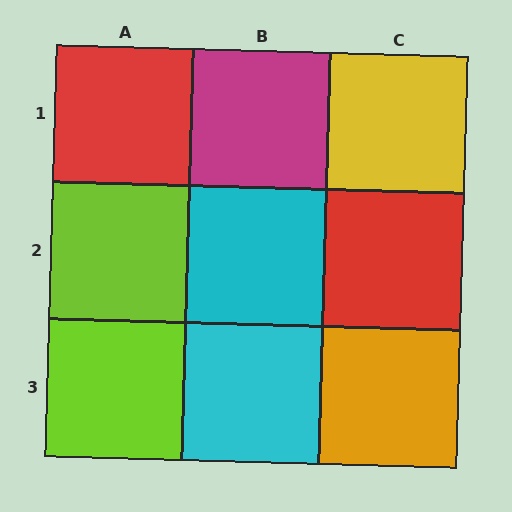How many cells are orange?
1 cell is orange.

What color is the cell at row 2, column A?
Lime.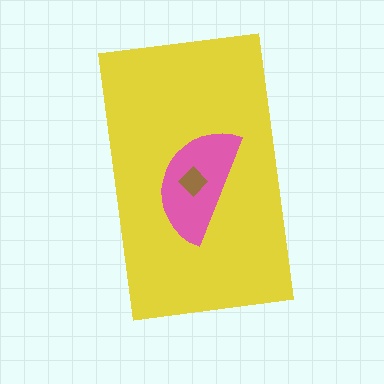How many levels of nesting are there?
3.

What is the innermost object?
The brown diamond.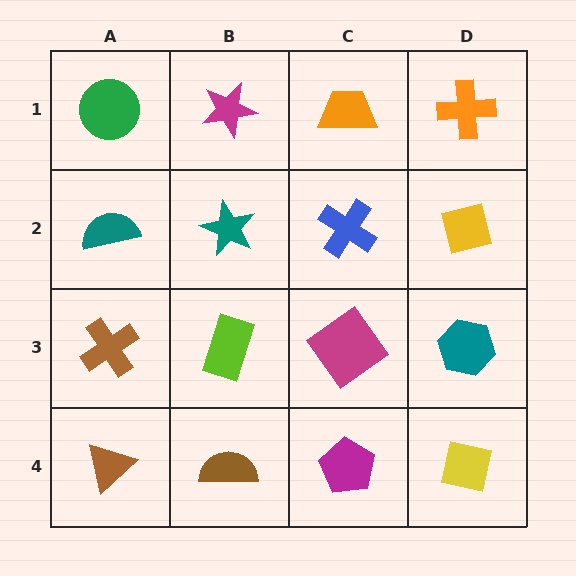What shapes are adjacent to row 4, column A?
A brown cross (row 3, column A), a brown semicircle (row 4, column B).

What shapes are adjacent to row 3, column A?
A teal semicircle (row 2, column A), a brown triangle (row 4, column A), a lime rectangle (row 3, column B).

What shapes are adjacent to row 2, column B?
A magenta star (row 1, column B), a lime rectangle (row 3, column B), a teal semicircle (row 2, column A), a blue cross (row 2, column C).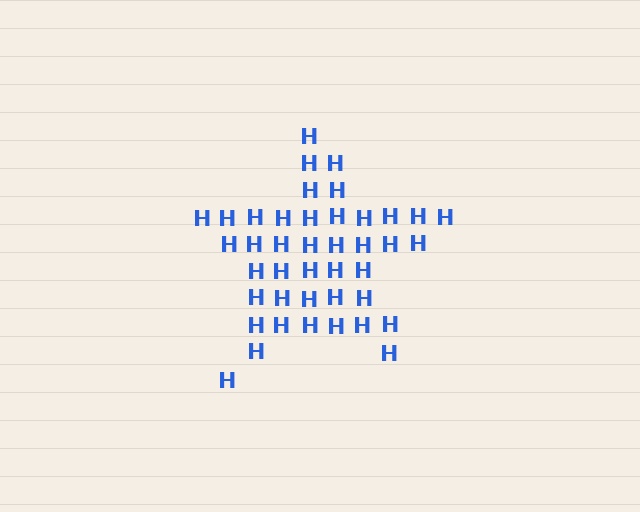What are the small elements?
The small elements are letter H's.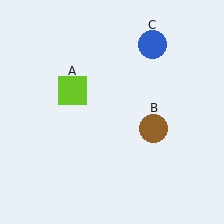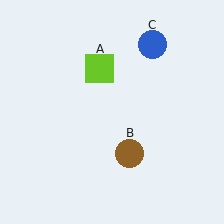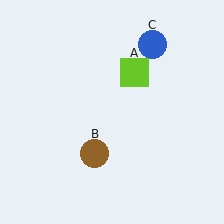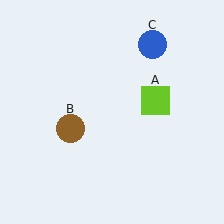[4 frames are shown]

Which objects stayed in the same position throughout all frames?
Blue circle (object C) remained stationary.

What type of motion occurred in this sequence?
The lime square (object A), brown circle (object B) rotated clockwise around the center of the scene.